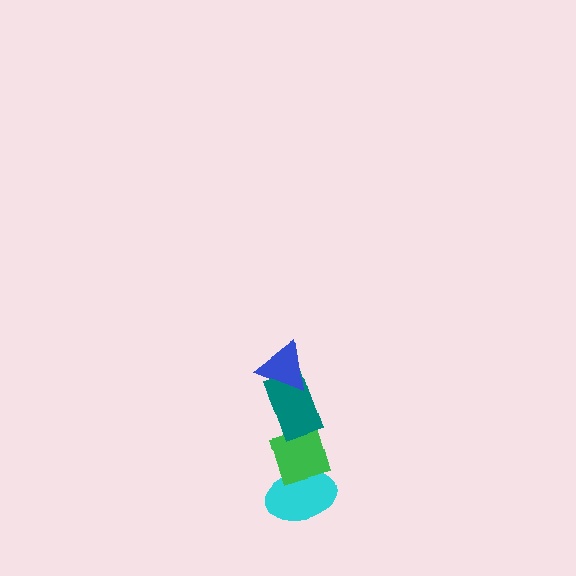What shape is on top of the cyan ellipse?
The green diamond is on top of the cyan ellipse.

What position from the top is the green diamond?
The green diamond is 3rd from the top.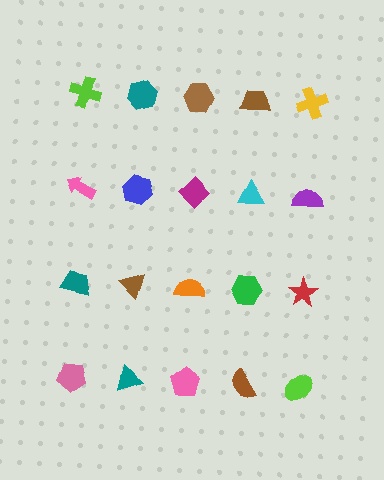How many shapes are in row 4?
5 shapes.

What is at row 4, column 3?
A pink pentagon.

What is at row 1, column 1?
A lime cross.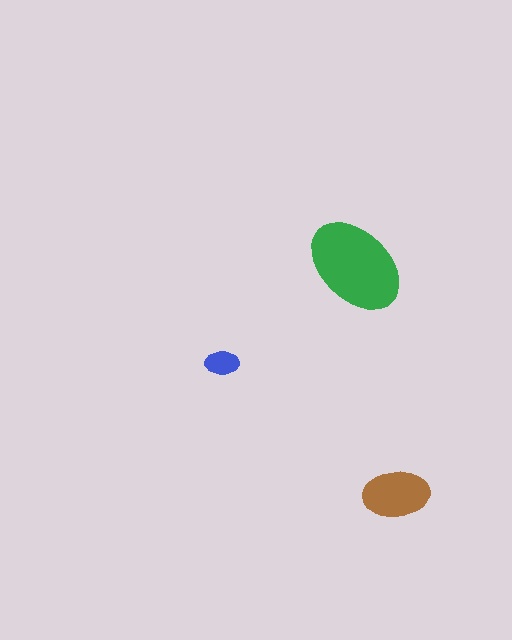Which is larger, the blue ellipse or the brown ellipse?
The brown one.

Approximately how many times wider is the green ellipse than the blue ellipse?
About 3 times wider.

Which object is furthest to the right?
The brown ellipse is rightmost.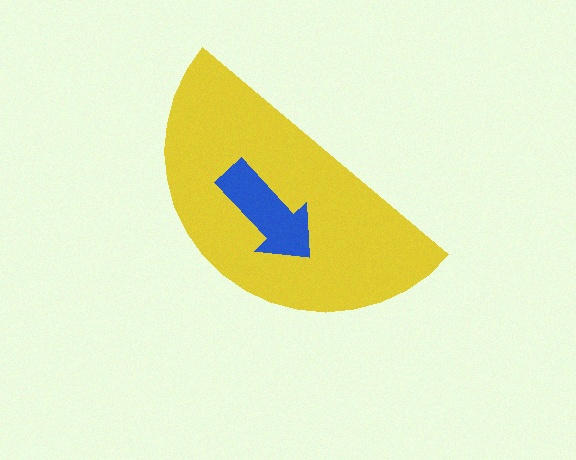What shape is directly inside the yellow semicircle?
The blue arrow.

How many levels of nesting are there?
2.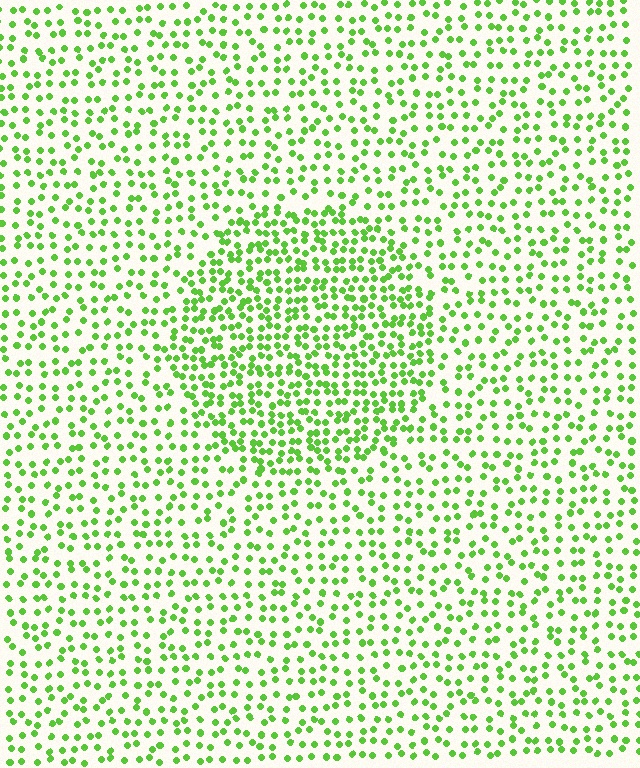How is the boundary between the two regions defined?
The boundary is defined by a change in element density (approximately 1.7x ratio). All elements are the same color, size, and shape.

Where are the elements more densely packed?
The elements are more densely packed inside the circle boundary.